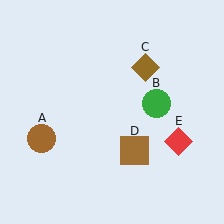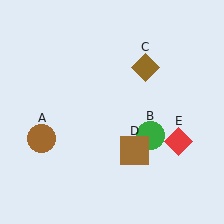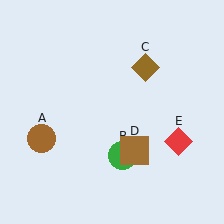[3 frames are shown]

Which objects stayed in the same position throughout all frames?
Brown circle (object A) and brown diamond (object C) and brown square (object D) and red diamond (object E) remained stationary.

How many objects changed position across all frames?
1 object changed position: green circle (object B).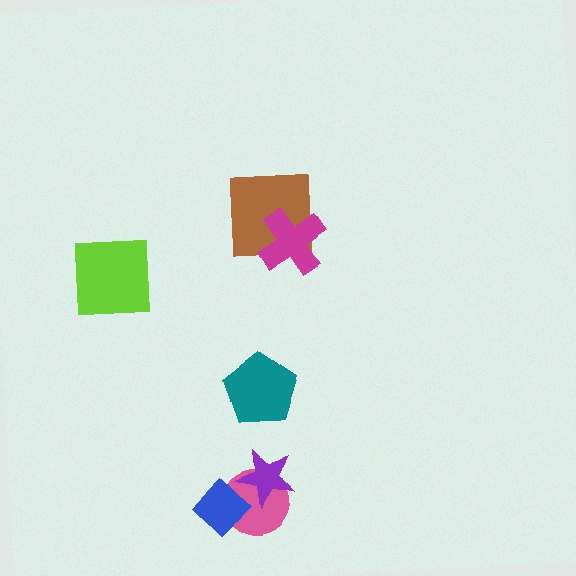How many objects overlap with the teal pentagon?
0 objects overlap with the teal pentagon.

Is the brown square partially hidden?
Yes, it is partially covered by another shape.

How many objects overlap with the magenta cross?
1 object overlaps with the magenta cross.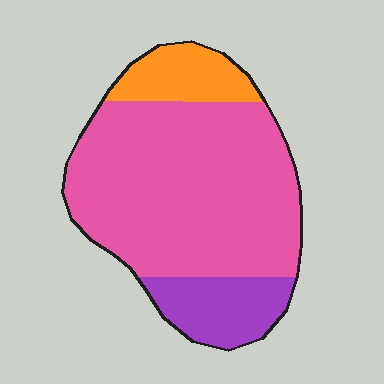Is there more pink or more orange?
Pink.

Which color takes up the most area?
Pink, at roughly 70%.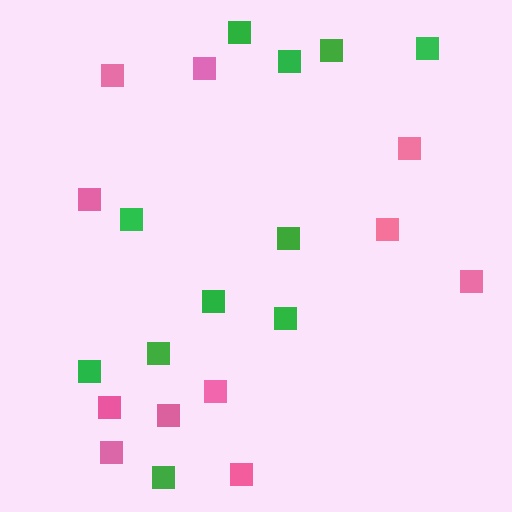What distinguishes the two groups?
There are 2 groups: one group of green squares (11) and one group of pink squares (11).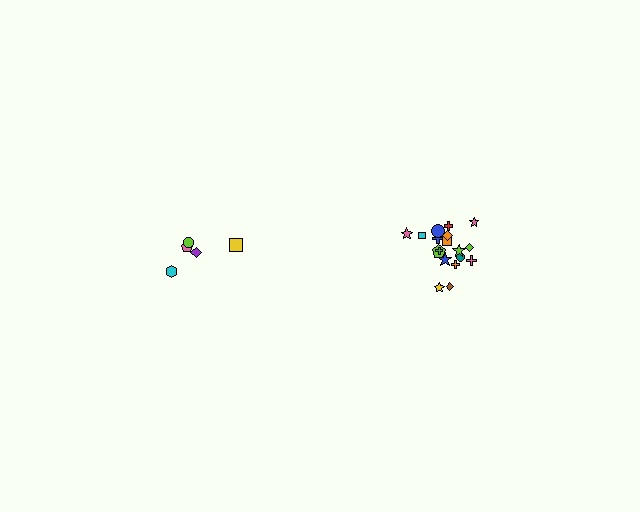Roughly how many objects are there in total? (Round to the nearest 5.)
Roughly 25 objects in total.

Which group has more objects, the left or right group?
The right group.